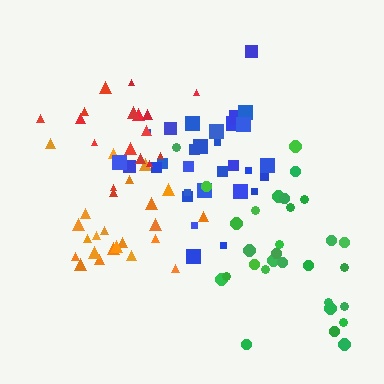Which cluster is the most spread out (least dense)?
Green.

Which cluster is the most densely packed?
Orange.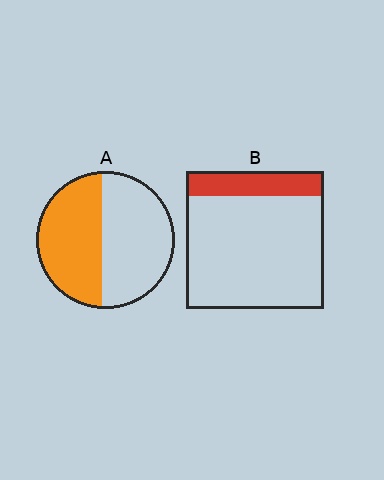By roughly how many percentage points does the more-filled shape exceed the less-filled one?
By roughly 30 percentage points (A over B).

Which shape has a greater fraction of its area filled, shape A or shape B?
Shape A.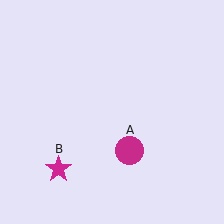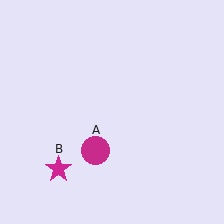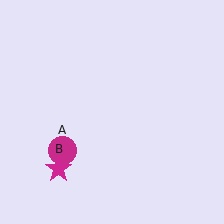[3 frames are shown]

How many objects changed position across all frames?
1 object changed position: magenta circle (object A).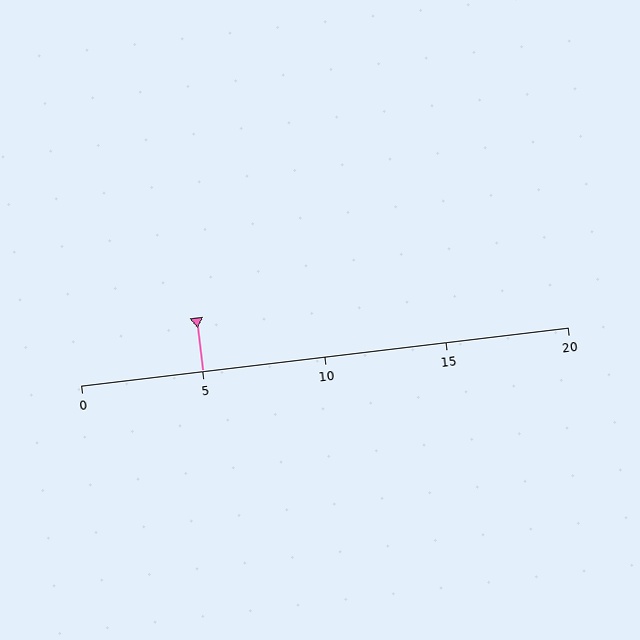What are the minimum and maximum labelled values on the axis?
The axis runs from 0 to 20.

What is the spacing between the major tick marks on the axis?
The major ticks are spaced 5 apart.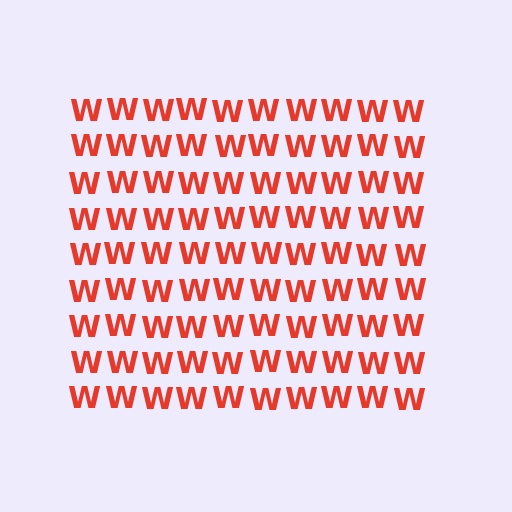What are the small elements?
The small elements are letter W's.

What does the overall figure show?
The overall figure shows a square.